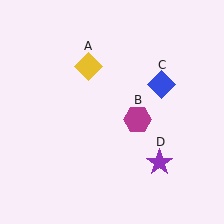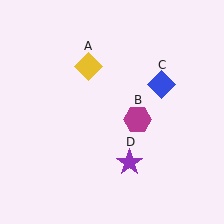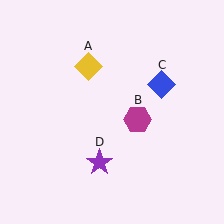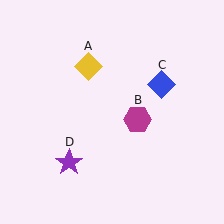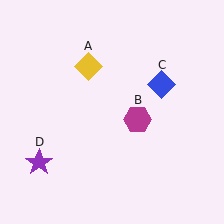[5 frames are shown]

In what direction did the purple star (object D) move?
The purple star (object D) moved left.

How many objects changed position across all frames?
1 object changed position: purple star (object D).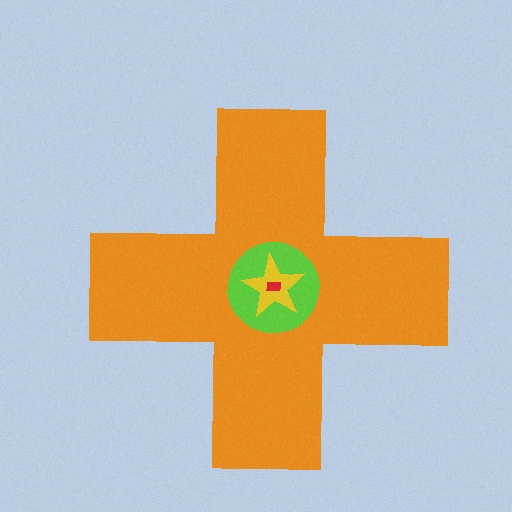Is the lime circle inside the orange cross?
Yes.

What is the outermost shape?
The orange cross.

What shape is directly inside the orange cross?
The lime circle.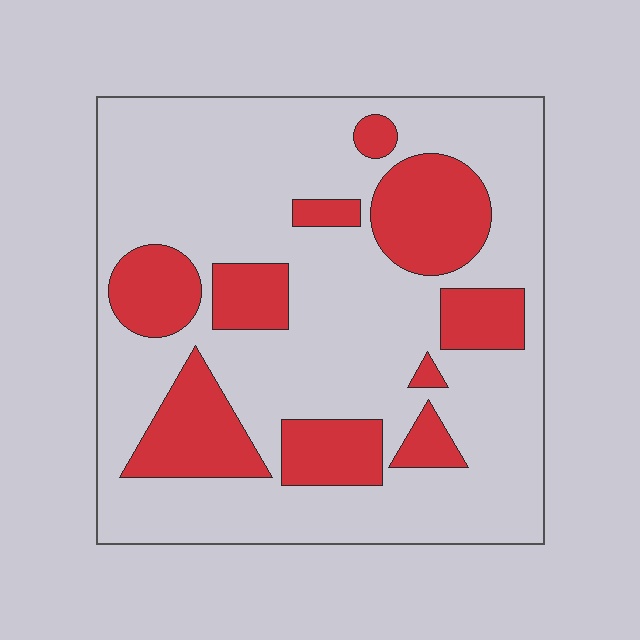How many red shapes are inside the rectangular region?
10.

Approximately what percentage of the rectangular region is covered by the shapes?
Approximately 25%.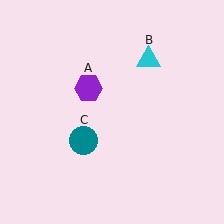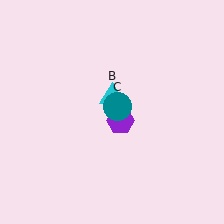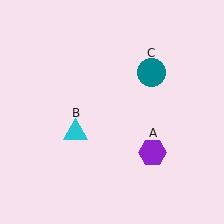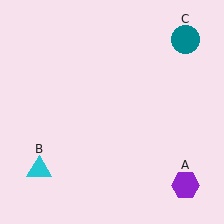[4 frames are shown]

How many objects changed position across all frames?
3 objects changed position: purple hexagon (object A), cyan triangle (object B), teal circle (object C).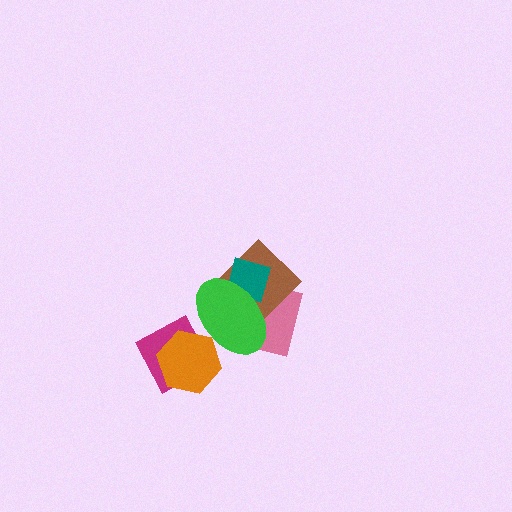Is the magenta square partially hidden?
Yes, it is partially covered by another shape.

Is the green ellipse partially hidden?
Yes, it is partially covered by another shape.